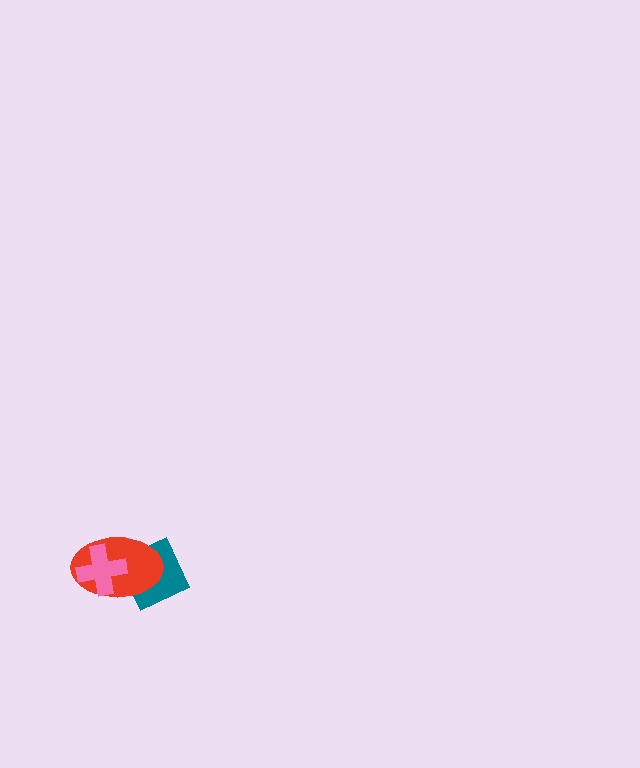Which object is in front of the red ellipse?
The pink cross is in front of the red ellipse.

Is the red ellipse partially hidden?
Yes, it is partially covered by another shape.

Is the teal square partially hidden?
Yes, it is partially covered by another shape.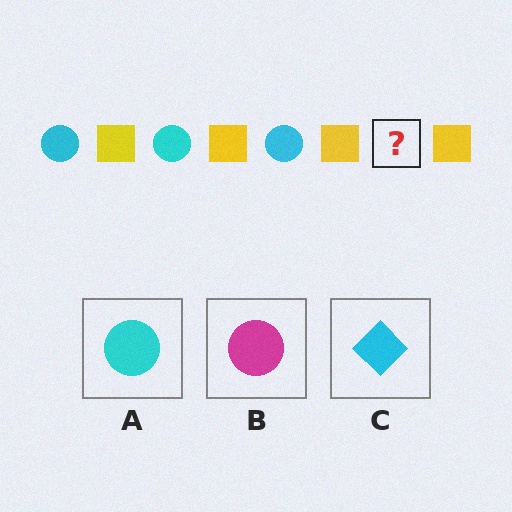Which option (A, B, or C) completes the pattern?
A.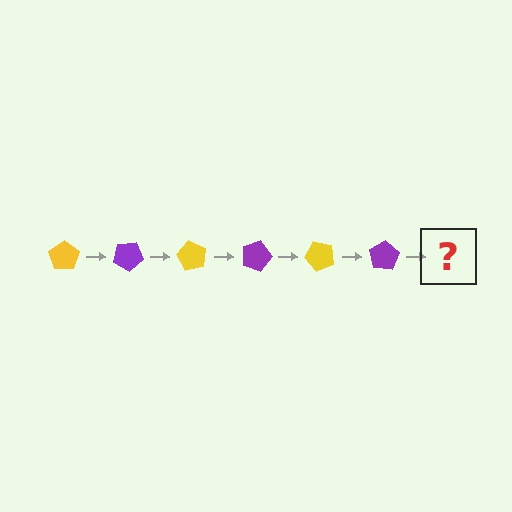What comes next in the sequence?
The next element should be a yellow pentagon, rotated 180 degrees from the start.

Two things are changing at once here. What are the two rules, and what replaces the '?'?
The two rules are that it rotates 30 degrees each step and the color cycles through yellow and purple. The '?' should be a yellow pentagon, rotated 180 degrees from the start.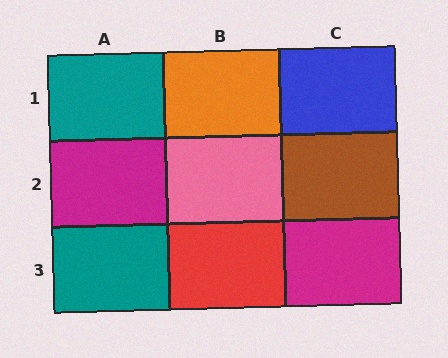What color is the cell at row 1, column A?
Teal.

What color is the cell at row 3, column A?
Teal.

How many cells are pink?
1 cell is pink.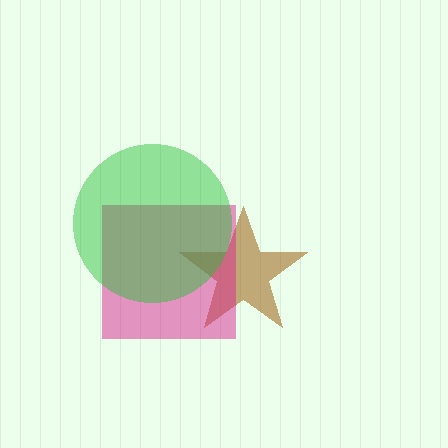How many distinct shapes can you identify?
There are 3 distinct shapes: a brown star, a magenta square, a green circle.